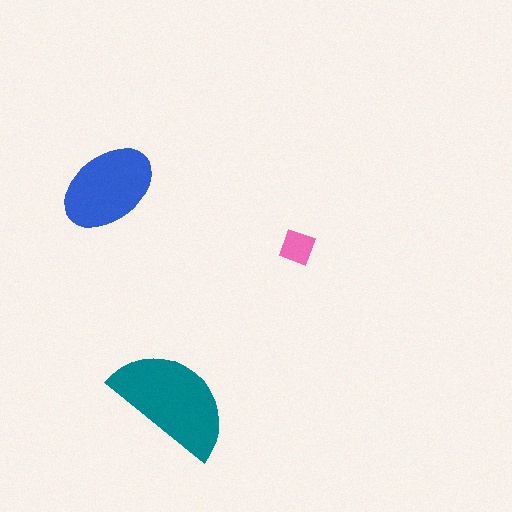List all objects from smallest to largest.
The pink square, the blue ellipse, the teal semicircle.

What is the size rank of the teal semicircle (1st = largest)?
1st.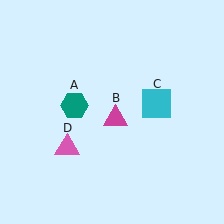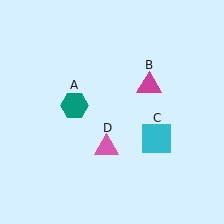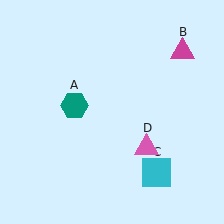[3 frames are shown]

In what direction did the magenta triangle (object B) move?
The magenta triangle (object B) moved up and to the right.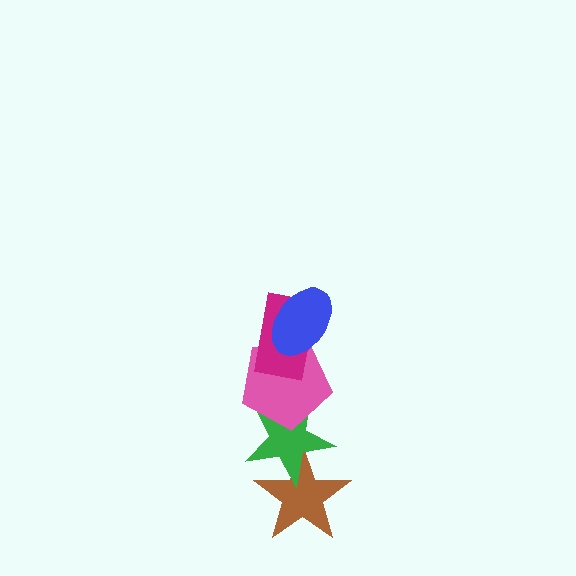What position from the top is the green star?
The green star is 4th from the top.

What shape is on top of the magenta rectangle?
The blue ellipse is on top of the magenta rectangle.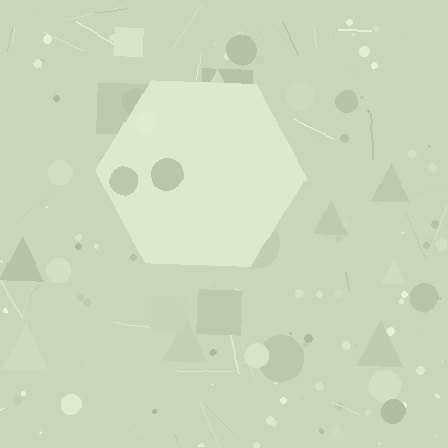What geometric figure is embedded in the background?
A hexagon is embedded in the background.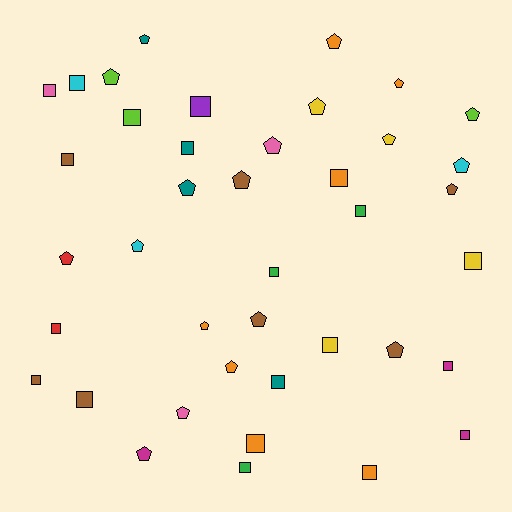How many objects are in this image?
There are 40 objects.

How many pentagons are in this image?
There are 20 pentagons.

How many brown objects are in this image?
There are 7 brown objects.